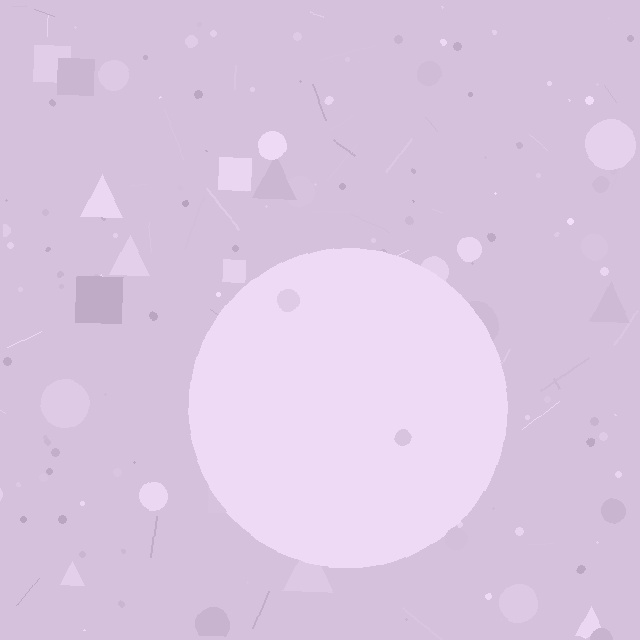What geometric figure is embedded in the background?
A circle is embedded in the background.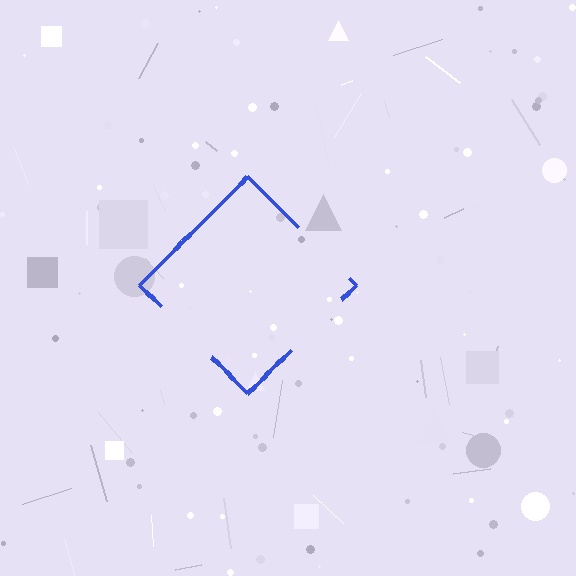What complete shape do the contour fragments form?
The contour fragments form a diamond.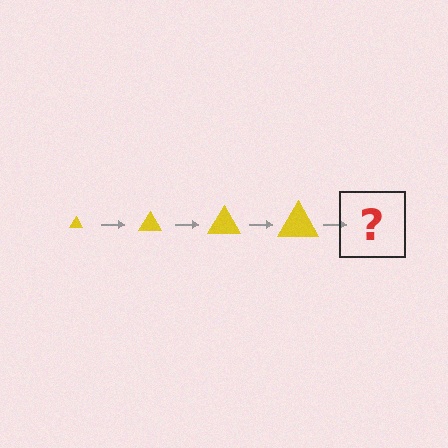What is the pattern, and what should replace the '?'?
The pattern is that the triangle gets progressively larger each step. The '?' should be a yellow triangle, larger than the previous one.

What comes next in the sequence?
The next element should be a yellow triangle, larger than the previous one.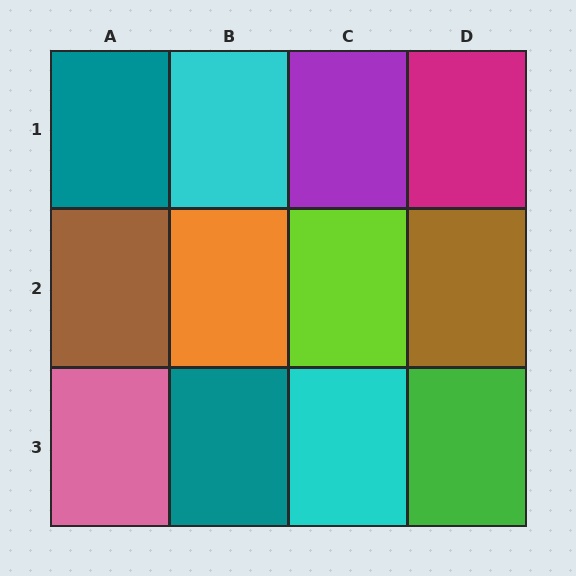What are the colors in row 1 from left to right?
Teal, cyan, purple, magenta.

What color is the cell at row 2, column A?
Brown.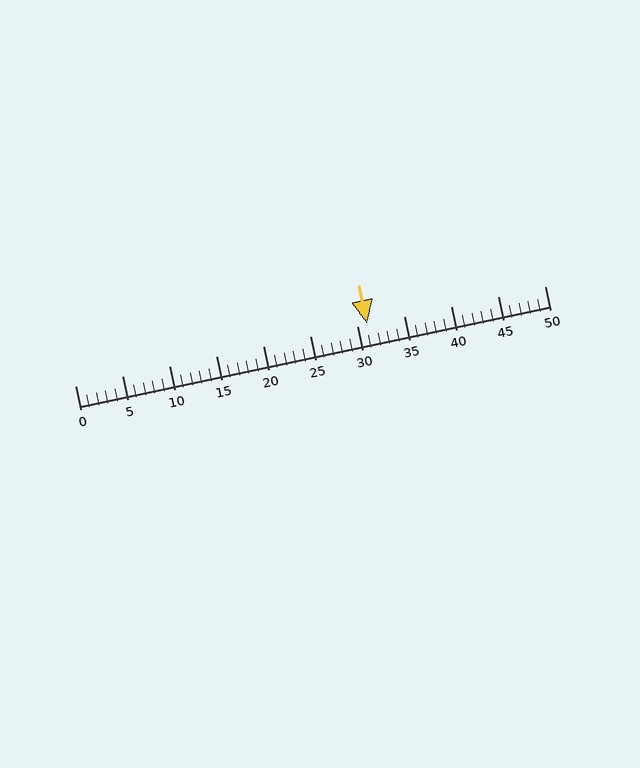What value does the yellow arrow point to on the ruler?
The yellow arrow points to approximately 31.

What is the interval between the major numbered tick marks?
The major tick marks are spaced 5 units apart.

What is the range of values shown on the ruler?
The ruler shows values from 0 to 50.